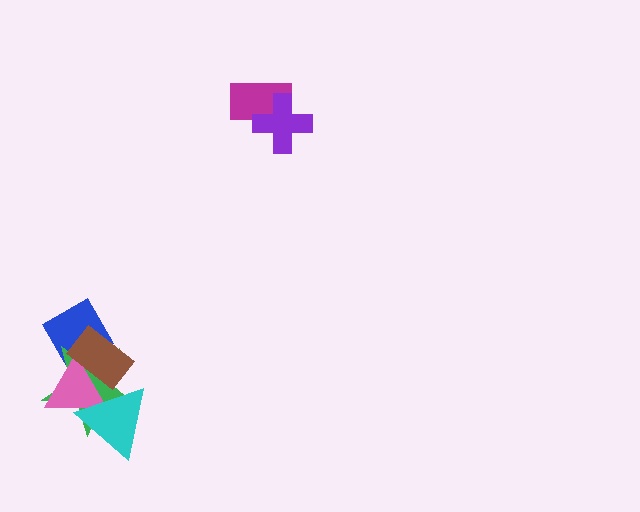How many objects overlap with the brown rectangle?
3 objects overlap with the brown rectangle.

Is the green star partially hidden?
Yes, it is partially covered by another shape.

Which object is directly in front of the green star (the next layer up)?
The pink triangle is directly in front of the green star.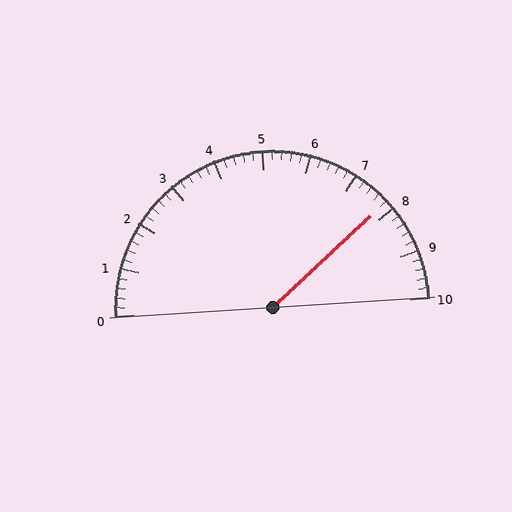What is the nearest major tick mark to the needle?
The nearest major tick mark is 8.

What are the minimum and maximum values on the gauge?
The gauge ranges from 0 to 10.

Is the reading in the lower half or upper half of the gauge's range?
The reading is in the upper half of the range (0 to 10).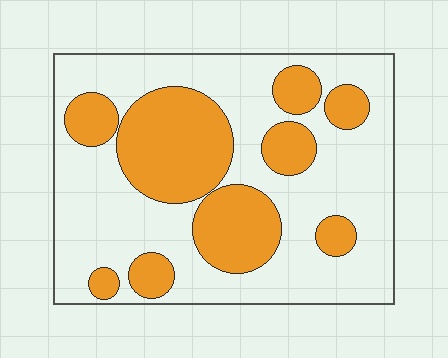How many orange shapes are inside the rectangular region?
9.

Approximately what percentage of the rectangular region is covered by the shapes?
Approximately 35%.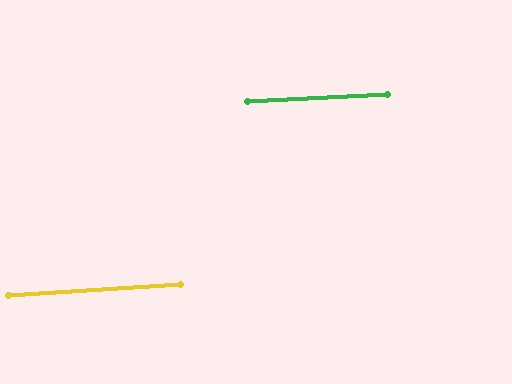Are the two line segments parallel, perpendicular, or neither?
Parallel — their directions differ by only 0.4°.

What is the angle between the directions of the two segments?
Approximately 0 degrees.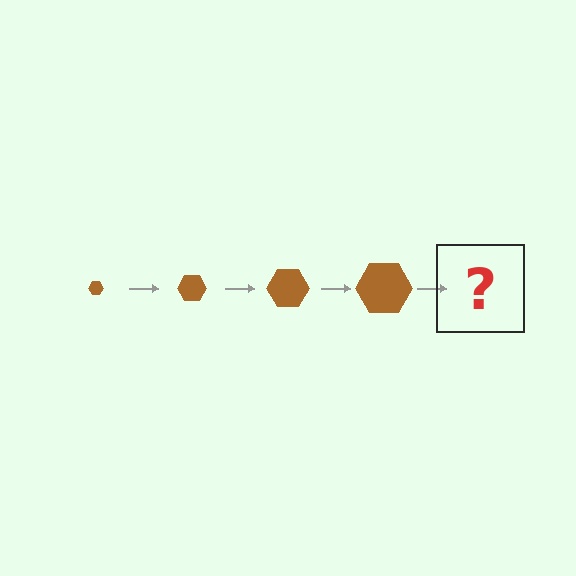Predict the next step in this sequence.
The next step is a brown hexagon, larger than the previous one.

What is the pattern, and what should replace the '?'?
The pattern is that the hexagon gets progressively larger each step. The '?' should be a brown hexagon, larger than the previous one.